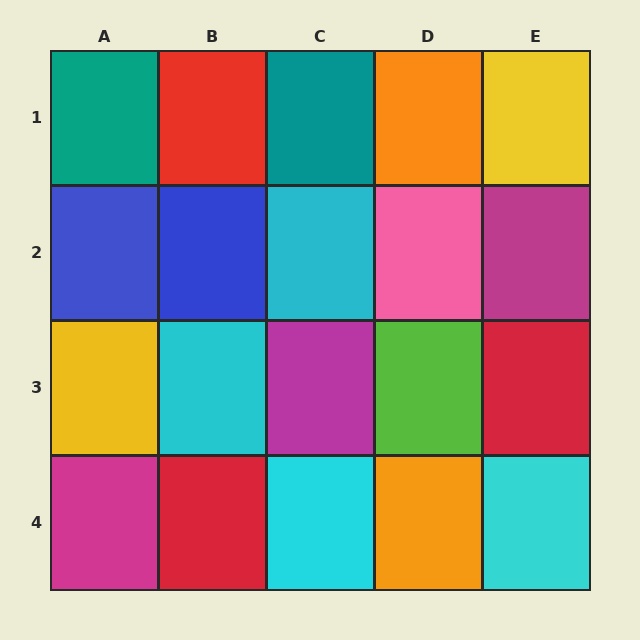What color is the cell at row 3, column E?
Red.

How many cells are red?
3 cells are red.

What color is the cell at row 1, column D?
Orange.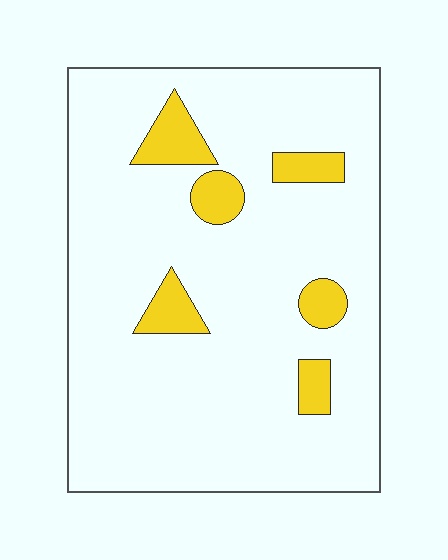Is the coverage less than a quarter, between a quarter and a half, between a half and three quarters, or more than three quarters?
Less than a quarter.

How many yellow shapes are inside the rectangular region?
6.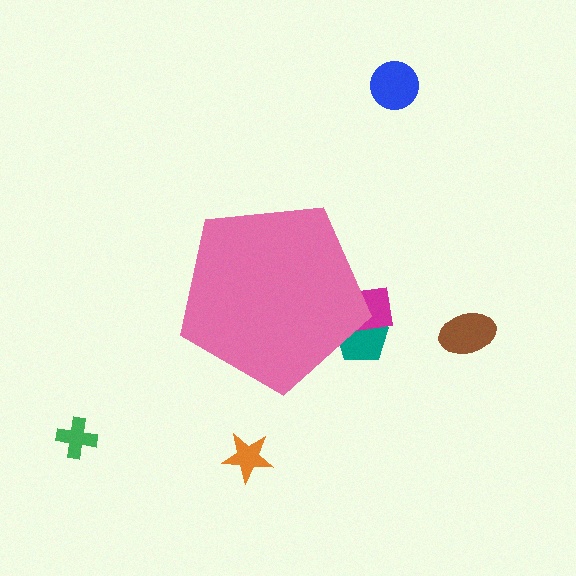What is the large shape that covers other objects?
A pink pentagon.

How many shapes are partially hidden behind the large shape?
2 shapes are partially hidden.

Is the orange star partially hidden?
No, the orange star is fully visible.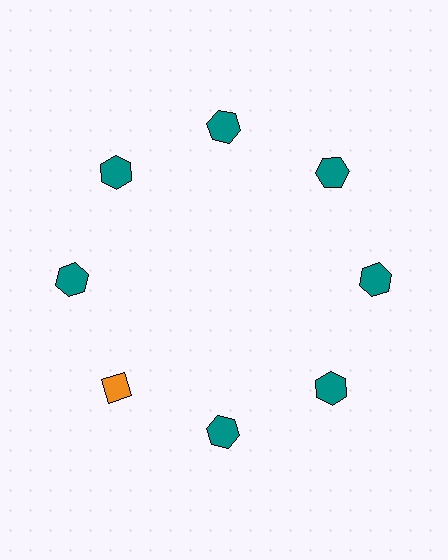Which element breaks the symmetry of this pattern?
The orange diamond at roughly the 8 o'clock position breaks the symmetry. All other shapes are teal hexagons.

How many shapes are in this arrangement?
There are 8 shapes arranged in a ring pattern.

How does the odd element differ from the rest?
It differs in both color (orange instead of teal) and shape (diamond instead of hexagon).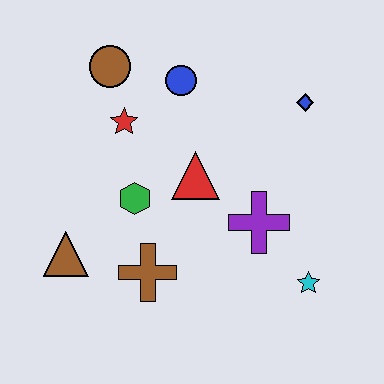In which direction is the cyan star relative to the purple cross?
The cyan star is below the purple cross.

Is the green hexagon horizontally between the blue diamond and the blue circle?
No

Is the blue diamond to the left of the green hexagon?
No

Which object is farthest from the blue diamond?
The brown triangle is farthest from the blue diamond.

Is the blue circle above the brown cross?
Yes